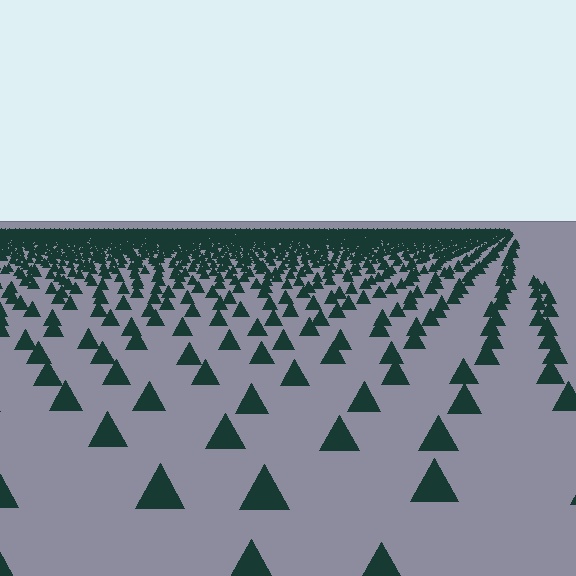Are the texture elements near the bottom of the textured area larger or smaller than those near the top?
Larger. Near the bottom, elements are closer to the viewer and appear at a bigger on-screen size.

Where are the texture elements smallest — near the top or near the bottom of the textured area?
Near the top.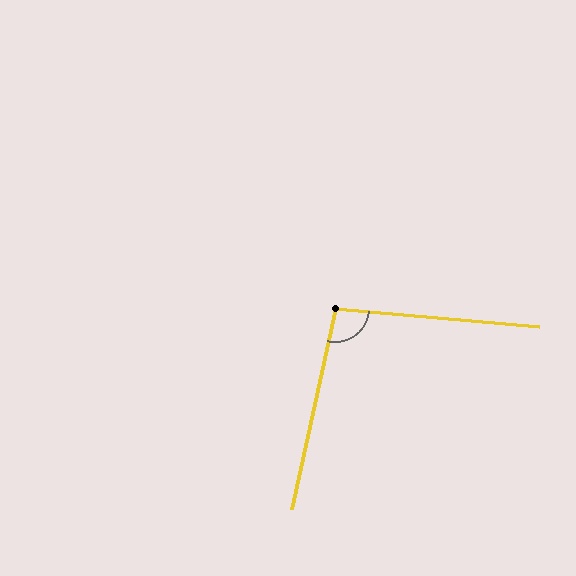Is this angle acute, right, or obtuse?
It is obtuse.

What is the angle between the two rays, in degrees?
Approximately 97 degrees.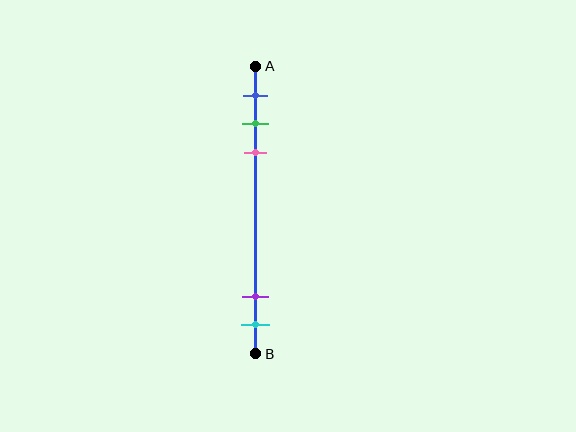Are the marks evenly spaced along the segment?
No, the marks are not evenly spaced.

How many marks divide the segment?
There are 5 marks dividing the segment.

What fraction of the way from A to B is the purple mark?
The purple mark is approximately 80% (0.8) of the way from A to B.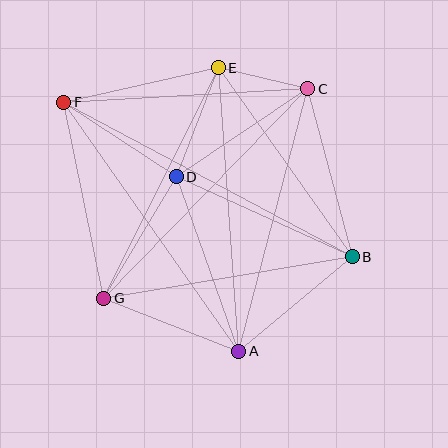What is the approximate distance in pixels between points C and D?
The distance between C and D is approximately 158 pixels.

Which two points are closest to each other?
Points C and E are closest to each other.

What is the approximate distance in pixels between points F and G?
The distance between F and G is approximately 200 pixels.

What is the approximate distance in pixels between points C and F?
The distance between C and F is approximately 245 pixels.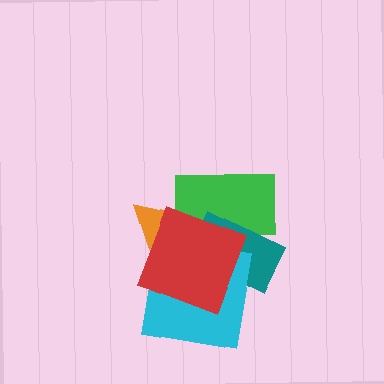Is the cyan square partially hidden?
Yes, it is partially covered by another shape.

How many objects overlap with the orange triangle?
1 object overlaps with the orange triangle.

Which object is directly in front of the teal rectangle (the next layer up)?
The cyan square is directly in front of the teal rectangle.